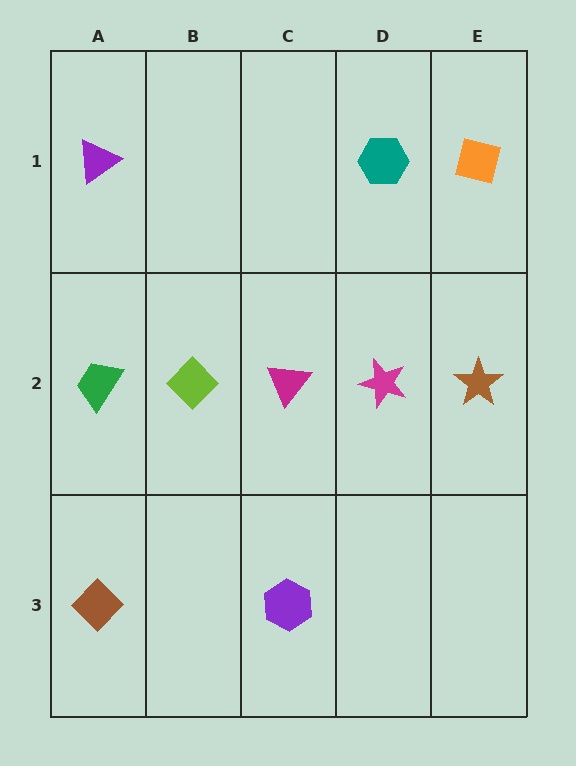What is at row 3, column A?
A brown diamond.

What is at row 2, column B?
A lime diamond.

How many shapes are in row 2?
5 shapes.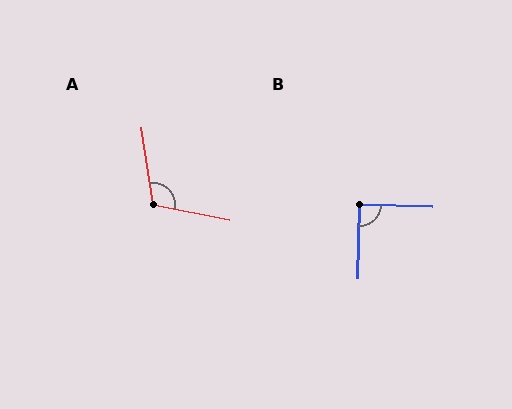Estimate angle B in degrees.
Approximately 90 degrees.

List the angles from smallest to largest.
B (90°), A (109°).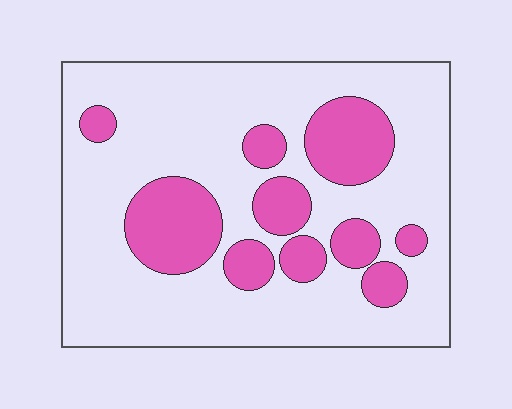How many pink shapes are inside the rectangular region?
10.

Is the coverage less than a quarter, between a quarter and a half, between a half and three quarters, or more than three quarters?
Between a quarter and a half.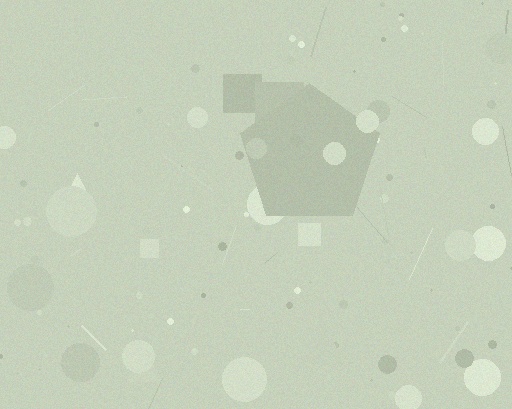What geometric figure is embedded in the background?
A pentagon is embedded in the background.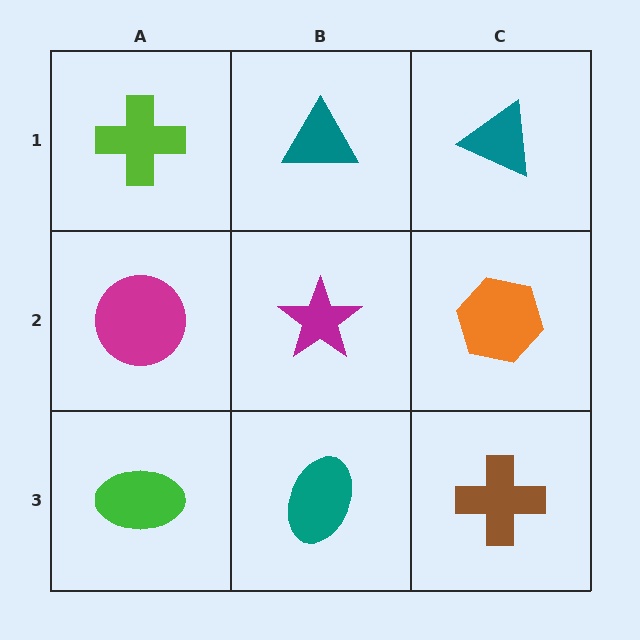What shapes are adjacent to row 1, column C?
An orange hexagon (row 2, column C), a teal triangle (row 1, column B).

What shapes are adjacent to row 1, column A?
A magenta circle (row 2, column A), a teal triangle (row 1, column B).